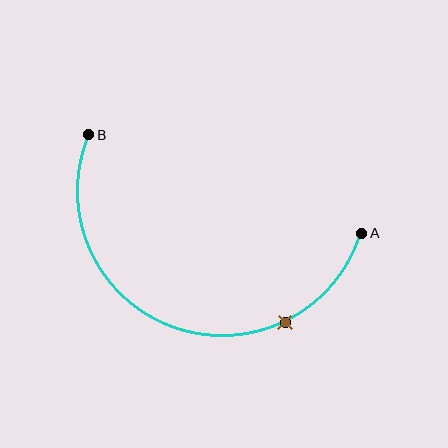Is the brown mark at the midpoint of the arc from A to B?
No. The brown mark lies on the arc but is closer to endpoint A. The arc midpoint would be at the point on the curve equidistant along the arc from both A and B.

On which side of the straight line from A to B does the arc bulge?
The arc bulges below the straight line connecting A and B.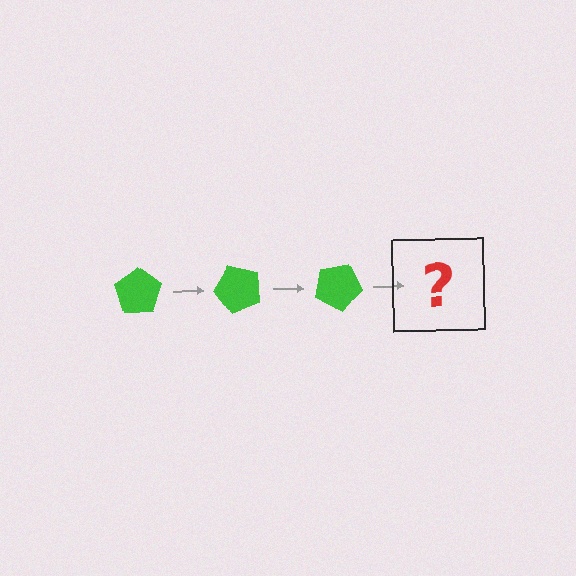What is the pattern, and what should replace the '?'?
The pattern is that the pentagon rotates 50 degrees each step. The '?' should be a green pentagon rotated 150 degrees.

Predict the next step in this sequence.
The next step is a green pentagon rotated 150 degrees.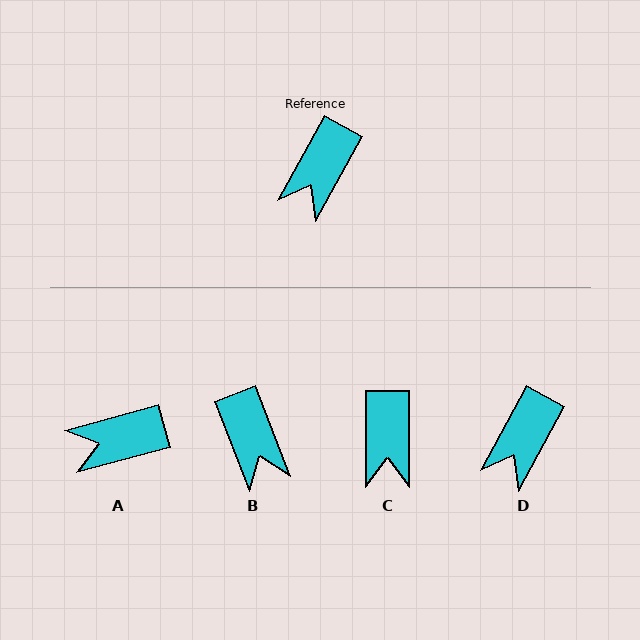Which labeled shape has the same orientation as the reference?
D.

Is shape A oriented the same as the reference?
No, it is off by about 46 degrees.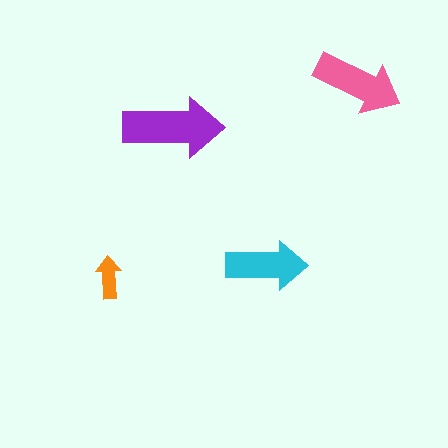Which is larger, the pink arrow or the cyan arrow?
The pink one.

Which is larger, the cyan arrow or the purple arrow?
The purple one.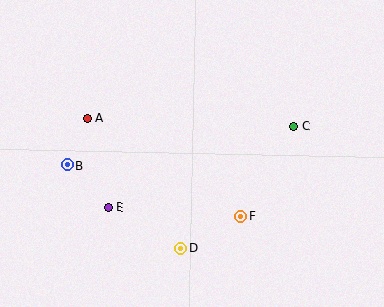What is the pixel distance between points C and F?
The distance between C and F is 104 pixels.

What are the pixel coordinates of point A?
Point A is at (87, 118).